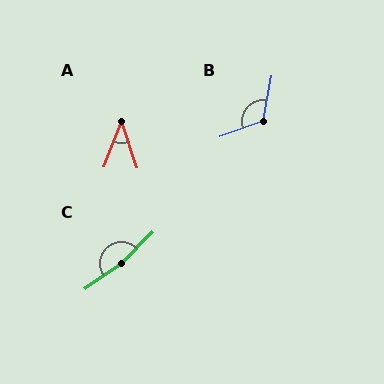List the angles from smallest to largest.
A (39°), B (121°), C (169°).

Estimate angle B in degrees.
Approximately 121 degrees.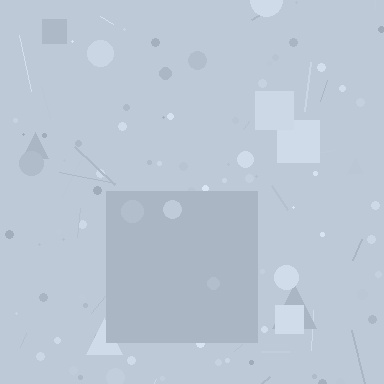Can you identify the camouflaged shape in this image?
The camouflaged shape is a square.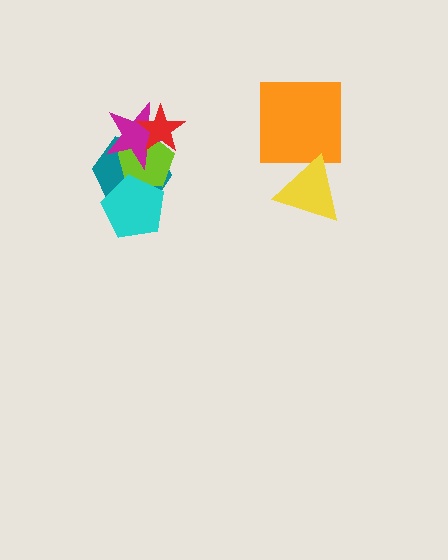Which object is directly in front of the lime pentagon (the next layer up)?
The magenta star is directly in front of the lime pentagon.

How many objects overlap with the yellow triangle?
1 object overlaps with the yellow triangle.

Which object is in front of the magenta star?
The red star is in front of the magenta star.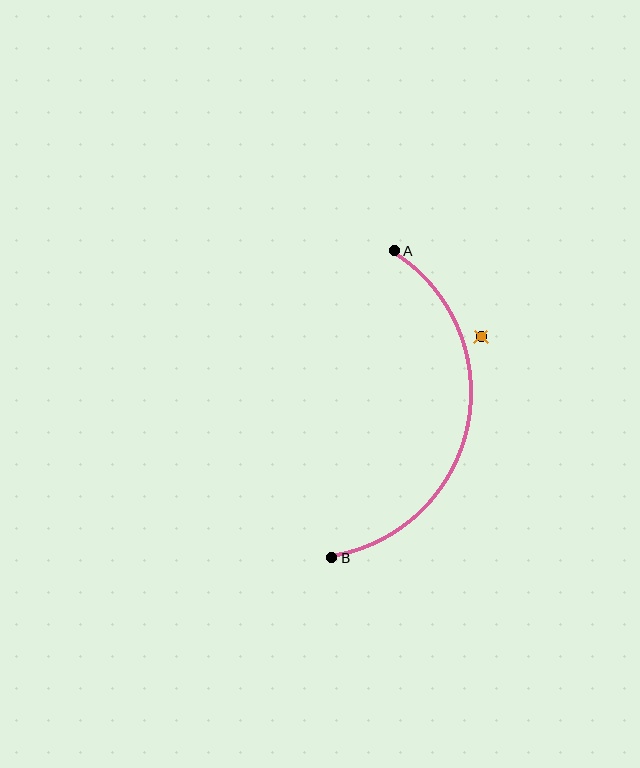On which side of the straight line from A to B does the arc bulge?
The arc bulges to the right of the straight line connecting A and B.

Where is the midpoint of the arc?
The arc midpoint is the point on the curve farthest from the straight line joining A and B. It sits to the right of that line.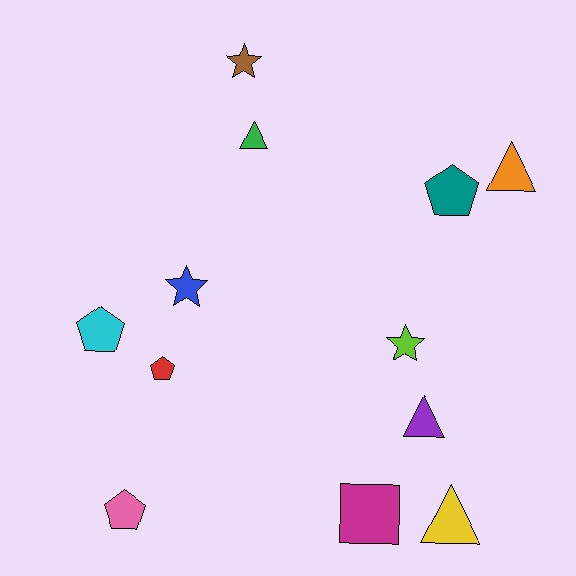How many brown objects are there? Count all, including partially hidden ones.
There is 1 brown object.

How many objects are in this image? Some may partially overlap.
There are 12 objects.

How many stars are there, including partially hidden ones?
There are 3 stars.